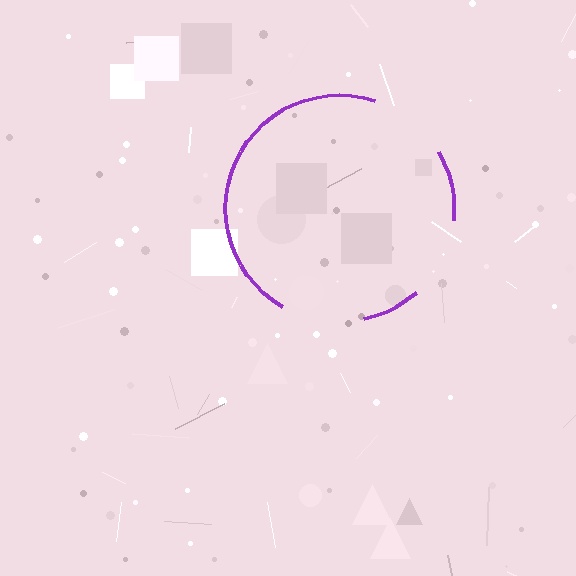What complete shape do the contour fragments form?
The contour fragments form a circle.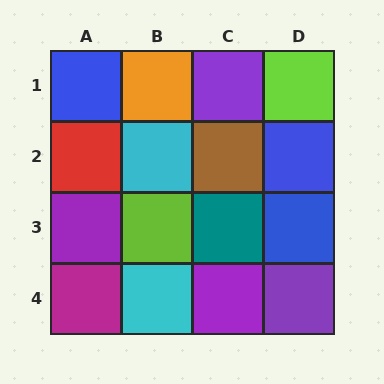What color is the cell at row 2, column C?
Brown.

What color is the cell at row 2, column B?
Cyan.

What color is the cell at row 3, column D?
Blue.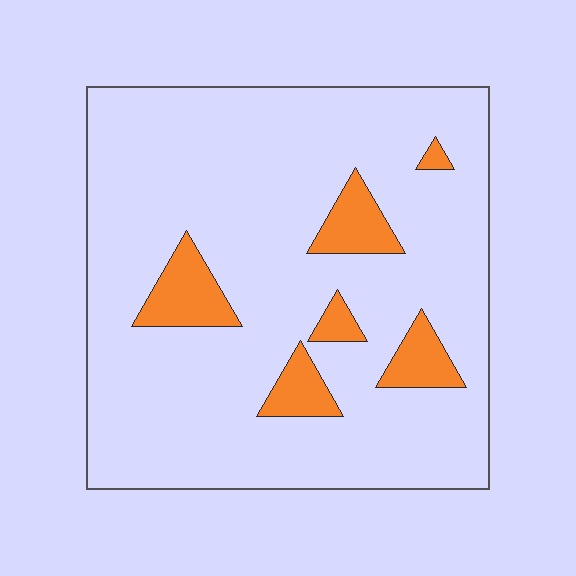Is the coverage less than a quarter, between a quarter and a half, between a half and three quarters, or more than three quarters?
Less than a quarter.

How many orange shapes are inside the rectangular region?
6.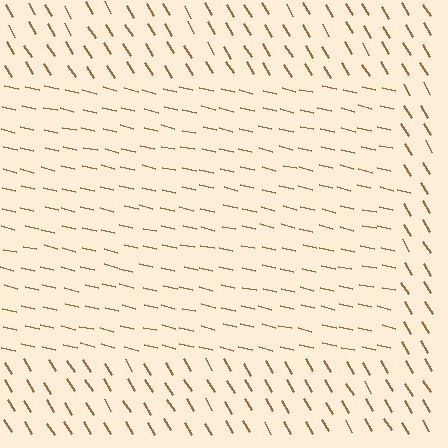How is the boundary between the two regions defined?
The boundary is defined purely by a change in line orientation (approximately 45 degrees difference). All lines are the same color and thickness.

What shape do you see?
I see a rectangle.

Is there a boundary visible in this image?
Yes, there is a texture boundary formed by a change in line orientation.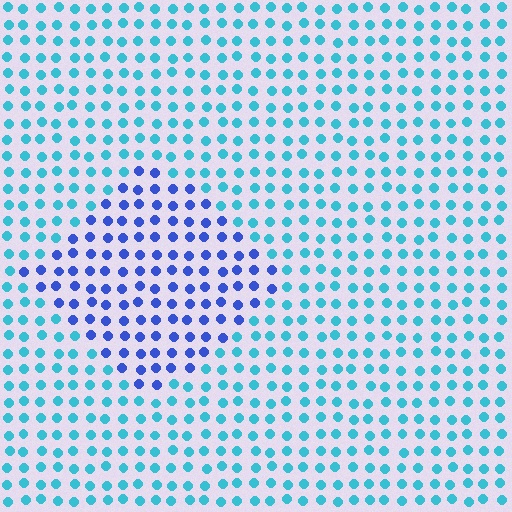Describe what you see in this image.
The image is filled with small cyan elements in a uniform arrangement. A diamond-shaped region is visible where the elements are tinted to a slightly different hue, forming a subtle color boundary.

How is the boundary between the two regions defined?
The boundary is defined purely by a slight shift in hue (about 43 degrees). Spacing, size, and orientation are identical on both sides.